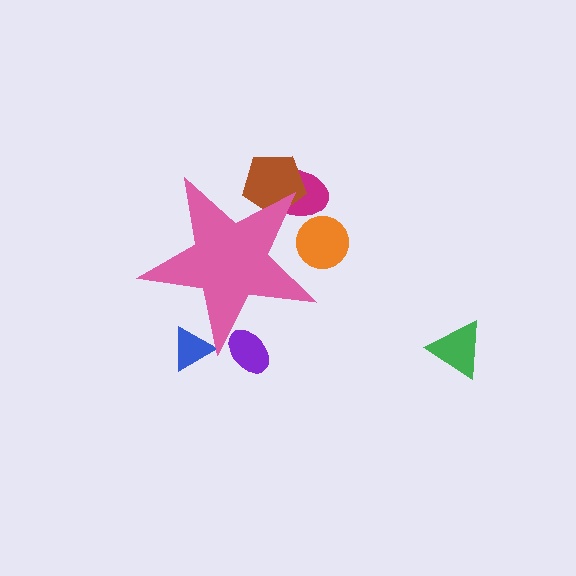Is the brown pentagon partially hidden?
Yes, the brown pentagon is partially hidden behind the pink star.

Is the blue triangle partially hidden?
Yes, the blue triangle is partially hidden behind the pink star.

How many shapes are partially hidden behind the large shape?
5 shapes are partially hidden.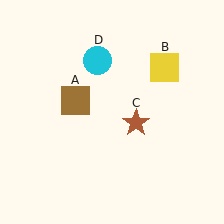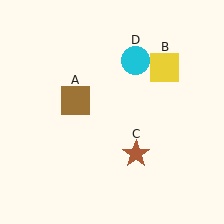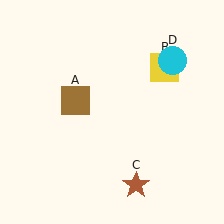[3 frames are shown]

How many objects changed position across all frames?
2 objects changed position: brown star (object C), cyan circle (object D).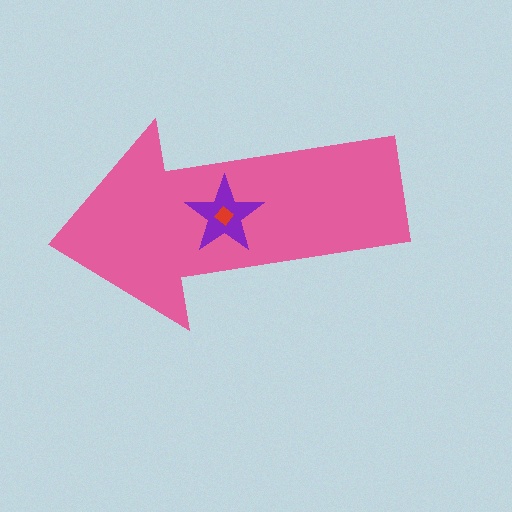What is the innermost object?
The red diamond.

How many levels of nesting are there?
3.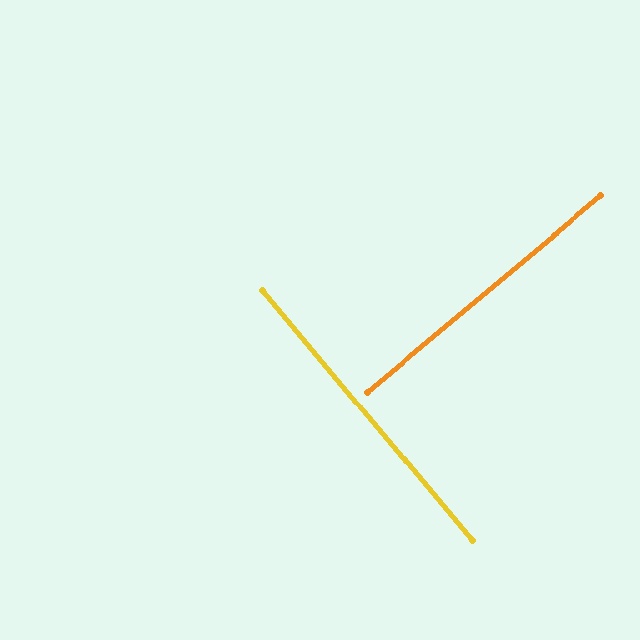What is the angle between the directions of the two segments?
Approximately 90 degrees.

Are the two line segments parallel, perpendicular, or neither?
Perpendicular — they meet at approximately 90°.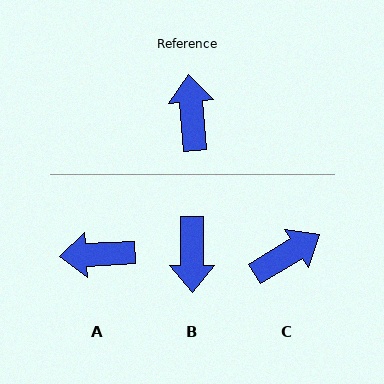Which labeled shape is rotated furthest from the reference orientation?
B, about 175 degrees away.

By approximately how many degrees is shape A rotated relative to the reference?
Approximately 88 degrees counter-clockwise.